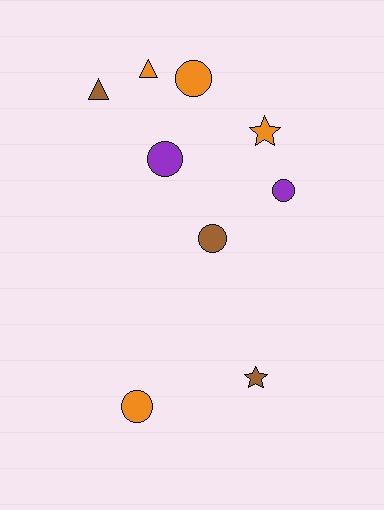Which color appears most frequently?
Orange, with 4 objects.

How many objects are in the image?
There are 9 objects.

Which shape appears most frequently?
Circle, with 5 objects.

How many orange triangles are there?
There is 1 orange triangle.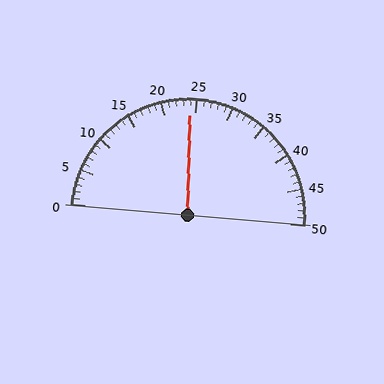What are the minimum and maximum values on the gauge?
The gauge ranges from 0 to 50.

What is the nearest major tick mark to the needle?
The nearest major tick mark is 25.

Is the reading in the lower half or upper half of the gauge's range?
The reading is in the lower half of the range (0 to 50).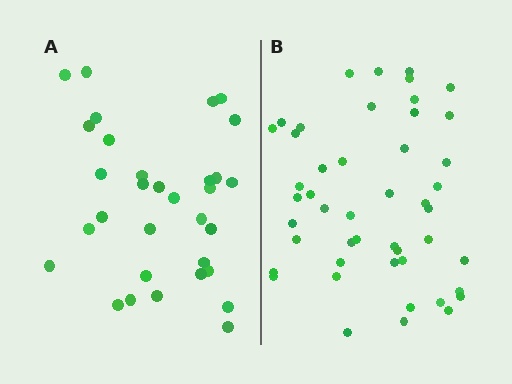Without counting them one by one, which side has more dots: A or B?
Region B (the right region) has more dots.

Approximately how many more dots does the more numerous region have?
Region B has approximately 15 more dots than region A.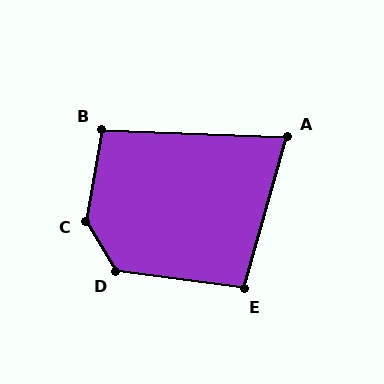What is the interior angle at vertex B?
Approximately 97 degrees (obtuse).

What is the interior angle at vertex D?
Approximately 129 degrees (obtuse).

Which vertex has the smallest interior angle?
A, at approximately 77 degrees.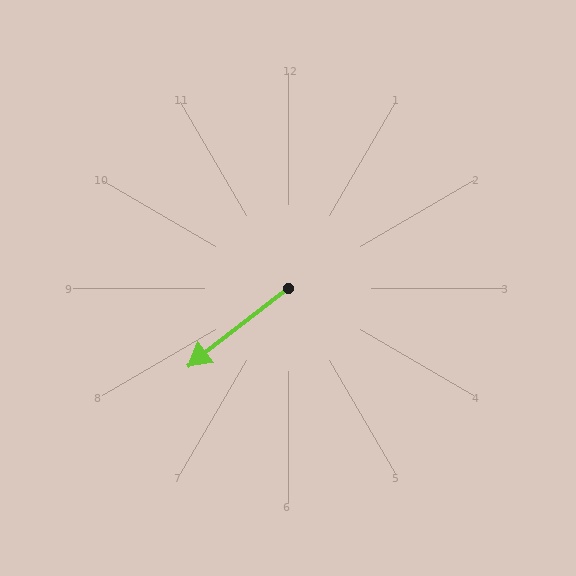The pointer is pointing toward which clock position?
Roughly 8 o'clock.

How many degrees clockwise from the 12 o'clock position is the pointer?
Approximately 232 degrees.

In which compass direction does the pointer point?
Southwest.